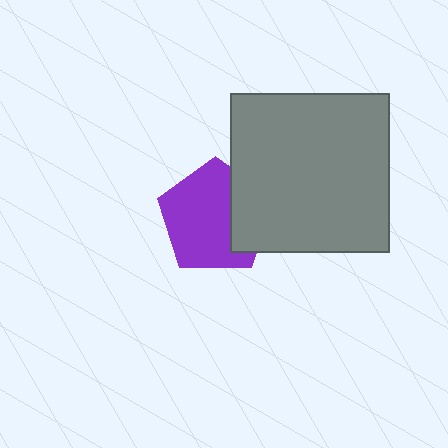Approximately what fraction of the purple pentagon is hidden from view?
Roughly 30% of the purple pentagon is hidden behind the gray square.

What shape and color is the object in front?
The object in front is a gray square.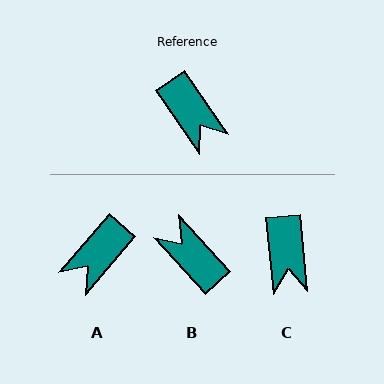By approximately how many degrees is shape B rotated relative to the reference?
Approximately 172 degrees clockwise.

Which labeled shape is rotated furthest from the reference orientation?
B, about 172 degrees away.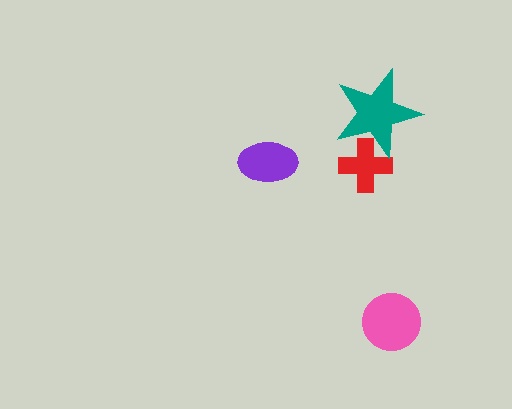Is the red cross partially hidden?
Yes, it is partially covered by another shape.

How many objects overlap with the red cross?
1 object overlaps with the red cross.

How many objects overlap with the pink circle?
0 objects overlap with the pink circle.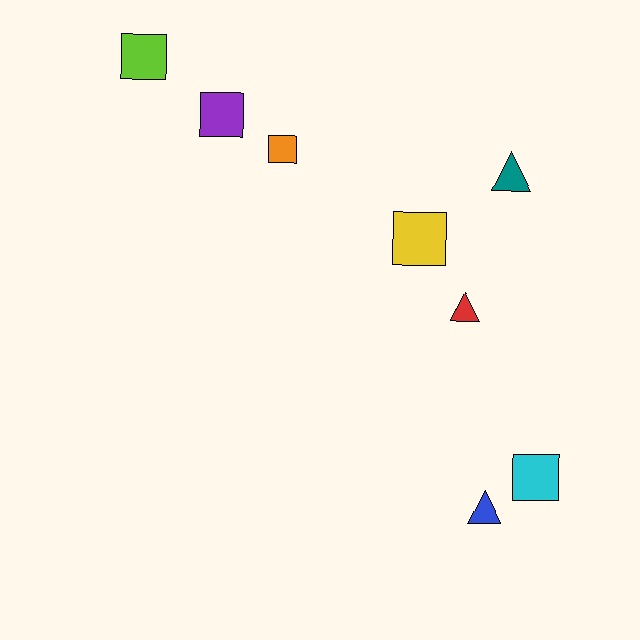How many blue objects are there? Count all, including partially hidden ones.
There is 1 blue object.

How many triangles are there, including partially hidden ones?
There are 3 triangles.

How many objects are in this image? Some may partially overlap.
There are 8 objects.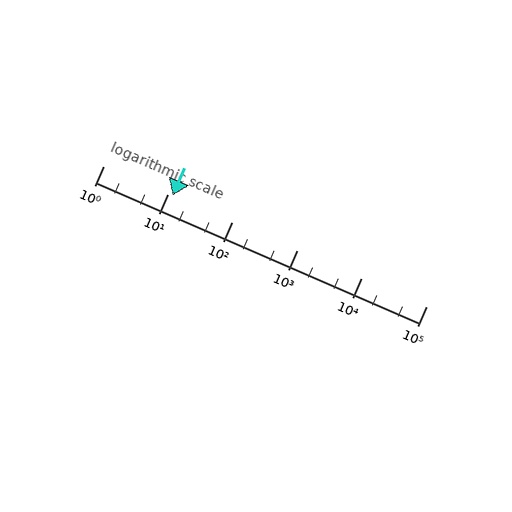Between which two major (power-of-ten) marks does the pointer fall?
The pointer is between 10 and 100.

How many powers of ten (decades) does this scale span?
The scale spans 5 decades, from 1 to 100000.